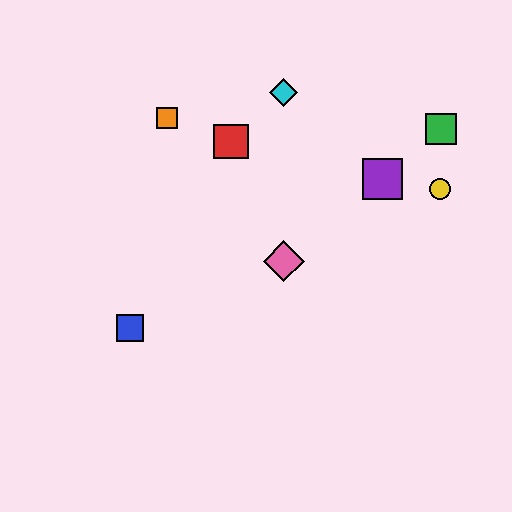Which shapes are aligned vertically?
The cyan diamond, the pink diamond are aligned vertically.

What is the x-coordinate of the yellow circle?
The yellow circle is at x≈440.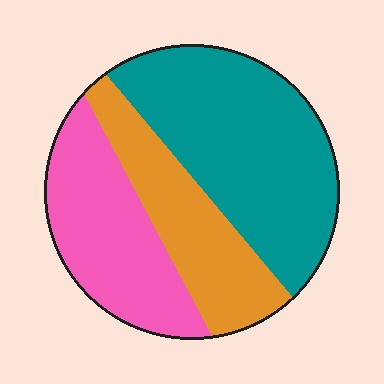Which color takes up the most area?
Teal, at roughly 45%.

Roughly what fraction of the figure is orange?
Orange takes up between a sixth and a third of the figure.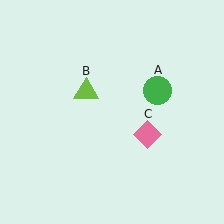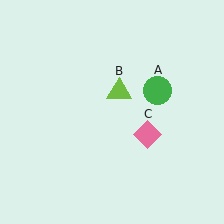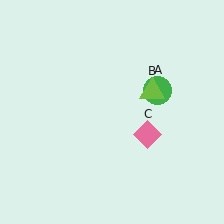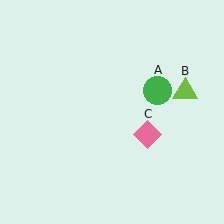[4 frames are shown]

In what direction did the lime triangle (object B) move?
The lime triangle (object B) moved right.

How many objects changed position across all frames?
1 object changed position: lime triangle (object B).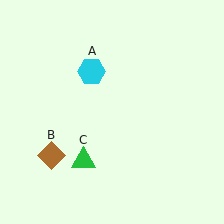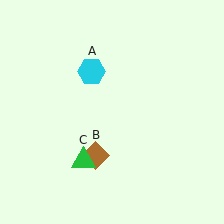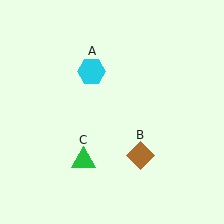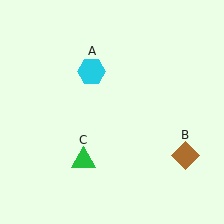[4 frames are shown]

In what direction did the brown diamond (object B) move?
The brown diamond (object B) moved right.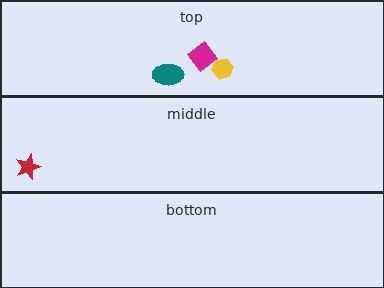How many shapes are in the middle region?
1.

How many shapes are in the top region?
3.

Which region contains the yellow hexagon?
The top region.